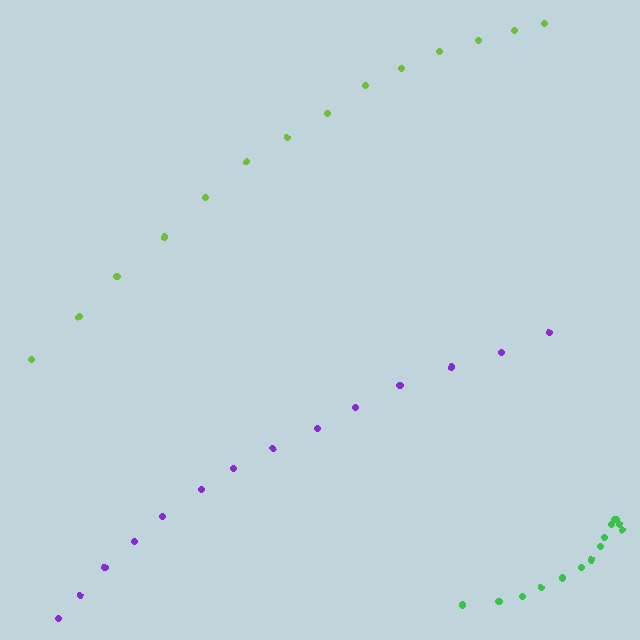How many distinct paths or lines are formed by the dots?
There are 3 distinct paths.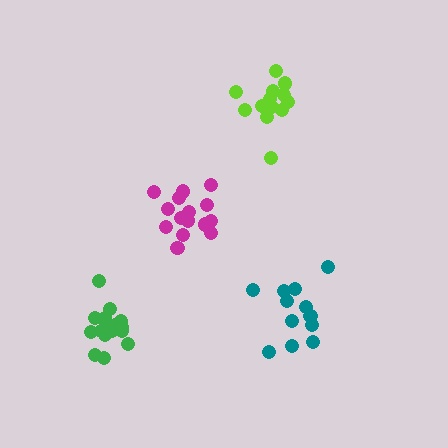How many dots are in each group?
Group 1: 12 dots, Group 2: 15 dots, Group 3: 14 dots, Group 4: 17 dots (58 total).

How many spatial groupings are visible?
There are 4 spatial groupings.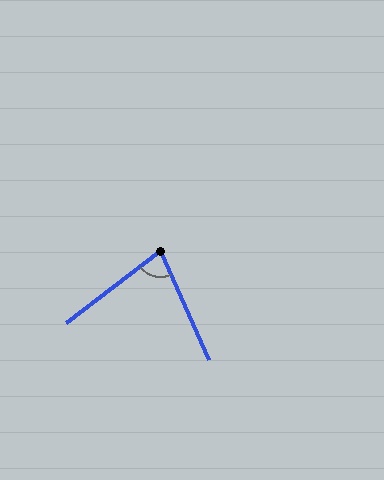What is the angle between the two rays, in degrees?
Approximately 77 degrees.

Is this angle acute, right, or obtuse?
It is acute.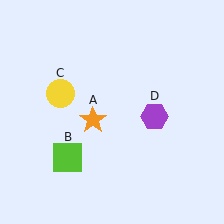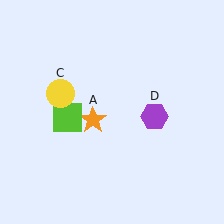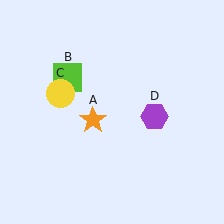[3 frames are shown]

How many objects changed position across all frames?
1 object changed position: lime square (object B).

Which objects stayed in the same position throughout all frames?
Orange star (object A) and yellow circle (object C) and purple hexagon (object D) remained stationary.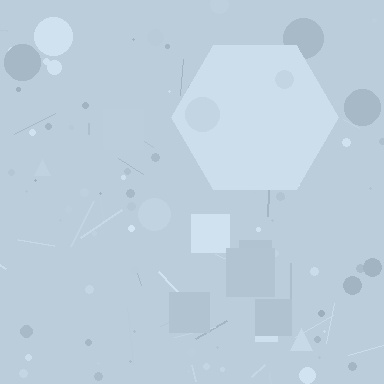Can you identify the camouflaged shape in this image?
The camouflaged shape is a hexagon.